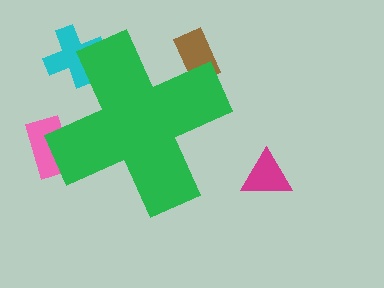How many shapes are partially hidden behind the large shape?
3 shapes are partially hidden.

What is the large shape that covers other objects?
A green cross.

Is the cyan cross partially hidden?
Yes, the cyan cross is partially hidden behind the green cross.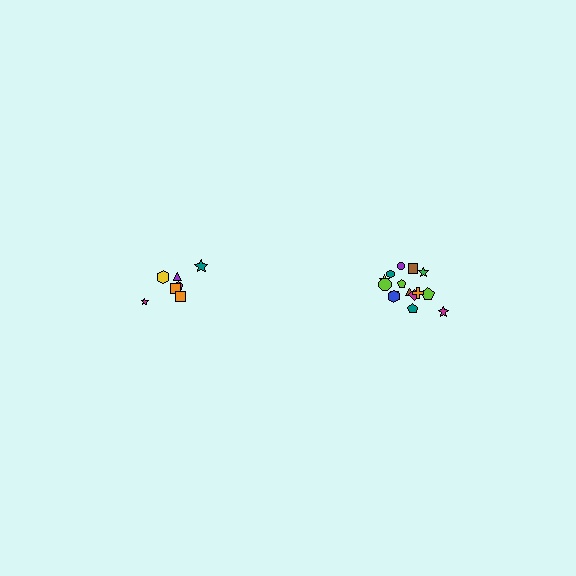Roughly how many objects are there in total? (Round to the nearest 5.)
Roughly 20 objects in total.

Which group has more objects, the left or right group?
The right group.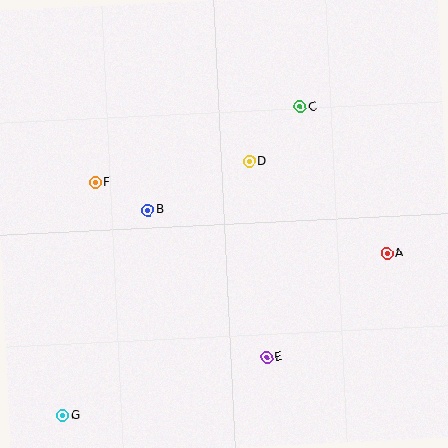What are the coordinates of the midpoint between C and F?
The midpoint between C and F is at (198, 145).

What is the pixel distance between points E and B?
The distance between E and B is 189 pixels.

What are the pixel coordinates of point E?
Point E is at (267, 357).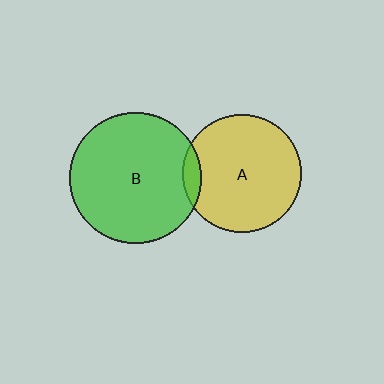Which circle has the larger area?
Circle B (green).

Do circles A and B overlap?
Yes.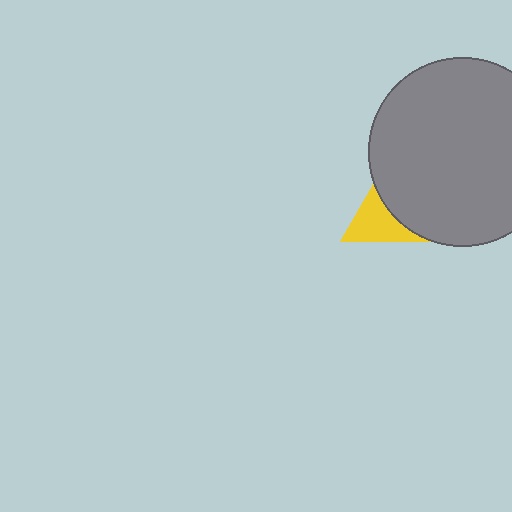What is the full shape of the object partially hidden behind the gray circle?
The partially hidden object is a yellow triangle.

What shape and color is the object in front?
The object in front is a gray circle.